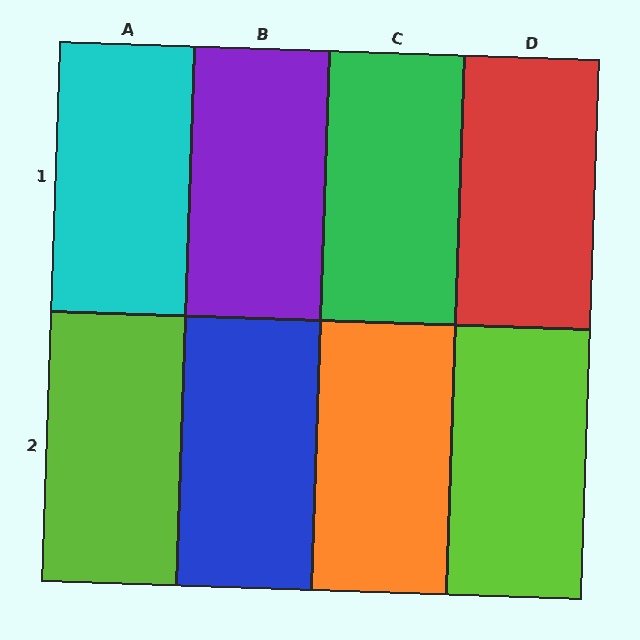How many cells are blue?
1 cell is blue.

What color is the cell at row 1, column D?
Red.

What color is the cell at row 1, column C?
Green.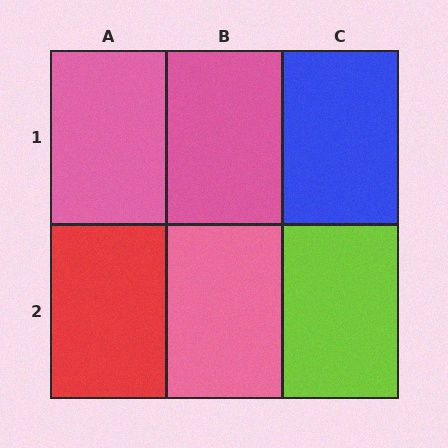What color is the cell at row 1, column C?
Blue.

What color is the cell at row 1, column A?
Pink.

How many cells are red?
1 cell is red.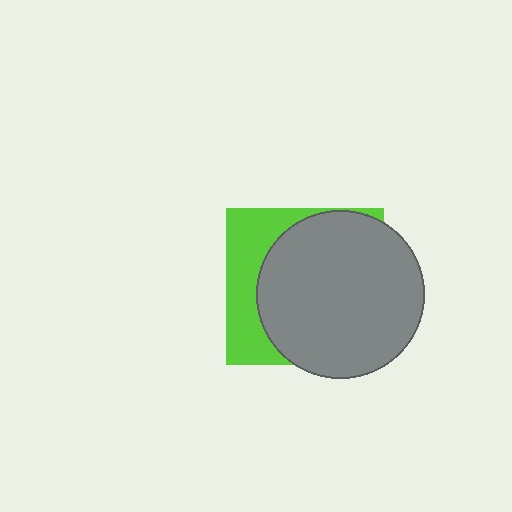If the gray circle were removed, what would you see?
You would see the complete lime square.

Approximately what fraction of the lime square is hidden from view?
Roughly 69% of the lime square is hidden behind the gray circle.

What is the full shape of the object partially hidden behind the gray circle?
The partially hidden object is a lime square.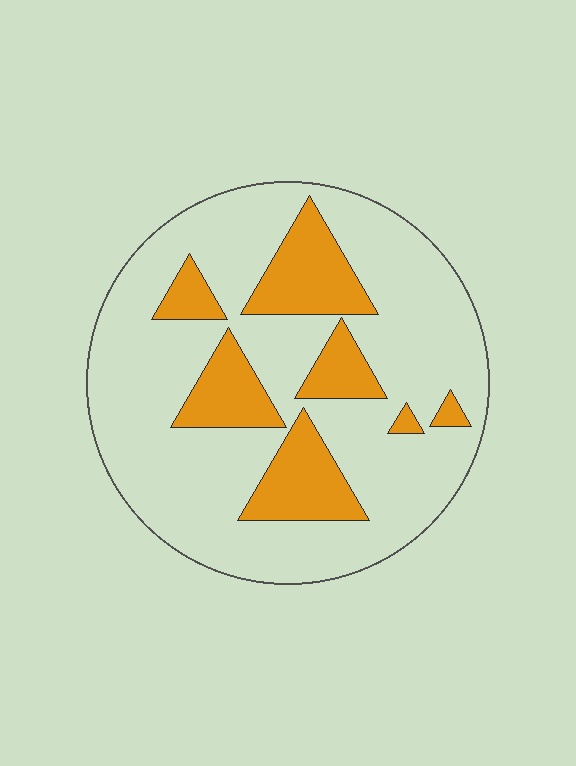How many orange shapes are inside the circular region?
7.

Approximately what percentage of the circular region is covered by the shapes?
Approximately 25%.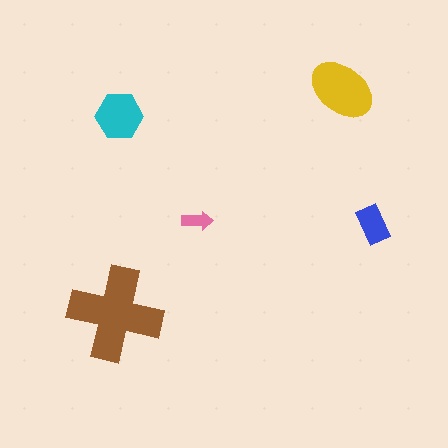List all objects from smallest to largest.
The pink arrow, the blue rectangle, the cyan hexagon, the yellow ellipse, the brown cross.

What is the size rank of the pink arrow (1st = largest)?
5th.